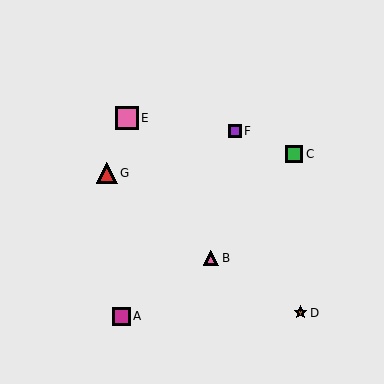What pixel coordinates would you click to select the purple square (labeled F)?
Click at (235, 131) to select the purple square F.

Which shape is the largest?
The pink square (labeled E) is the largest.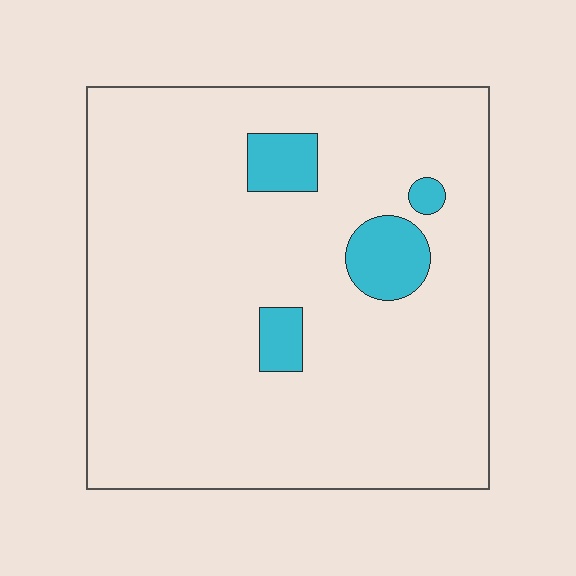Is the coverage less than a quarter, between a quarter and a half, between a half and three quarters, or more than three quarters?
Less than a quarter.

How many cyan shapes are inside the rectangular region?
4.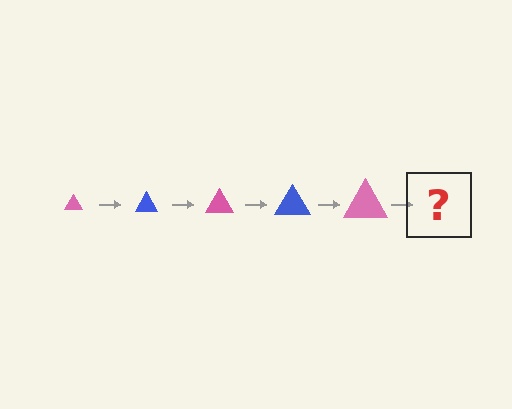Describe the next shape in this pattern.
It should be a blue triangle, larger than the previous one.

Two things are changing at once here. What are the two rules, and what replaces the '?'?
The two rules are that the triangle grows larger each step and the color cycles through pink and blue. The '?' should be a blue triangle, larger than the previous one.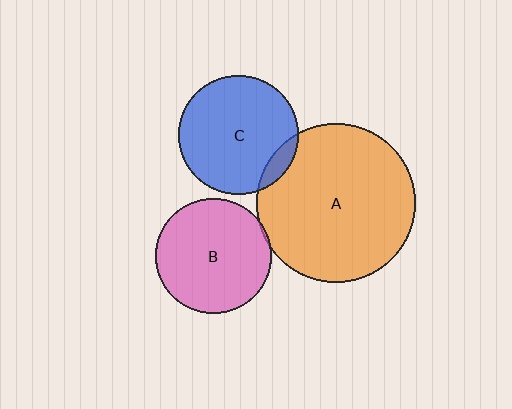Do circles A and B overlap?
Yes.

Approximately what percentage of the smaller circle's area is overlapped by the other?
Approximately 5%.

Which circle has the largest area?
Circle A (orange).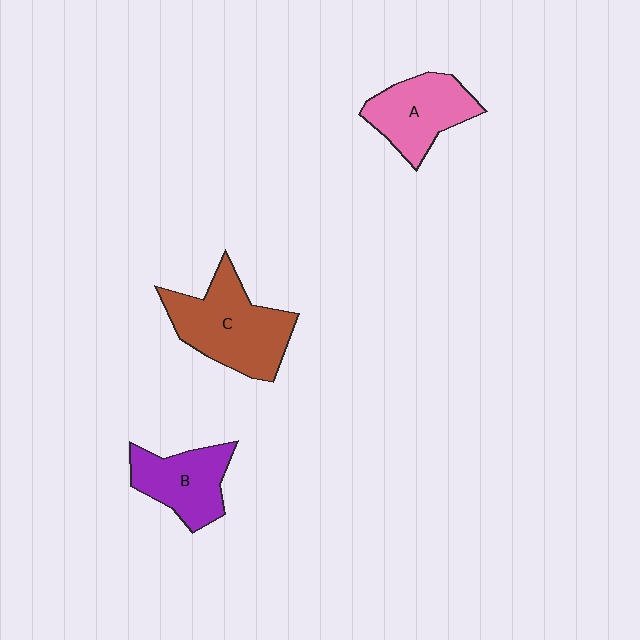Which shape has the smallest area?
Shape B (purple).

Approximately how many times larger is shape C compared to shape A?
Approximately 1.4 times.